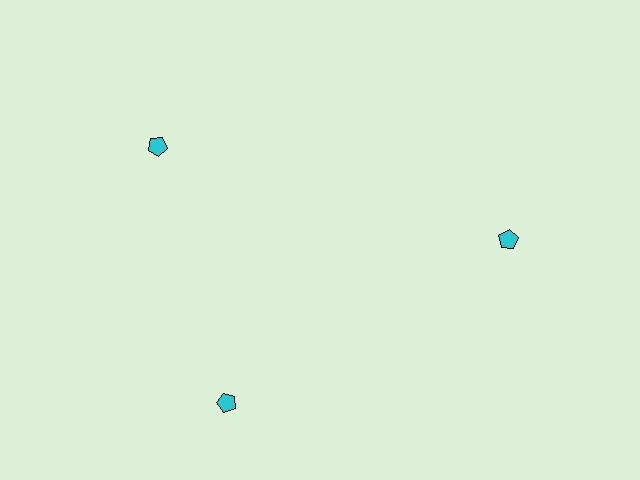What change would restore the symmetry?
The symmetry would be restored by rotating it back into even spacing with its neighbors so that all 3 pentagons sit at equal angles and equal distance from the center.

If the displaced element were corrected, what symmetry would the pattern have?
It would have 3-fold rotational symmetry — the pattern would map onto itself every 120 degrees.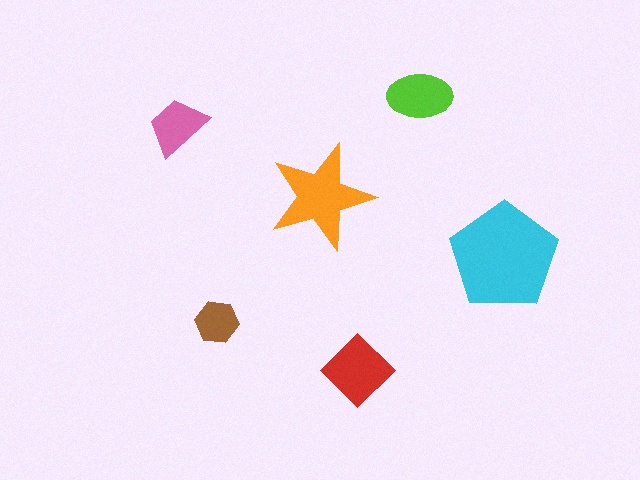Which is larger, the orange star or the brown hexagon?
The orange star.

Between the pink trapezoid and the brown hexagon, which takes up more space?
The pink trapezoid.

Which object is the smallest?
The brown hexagon.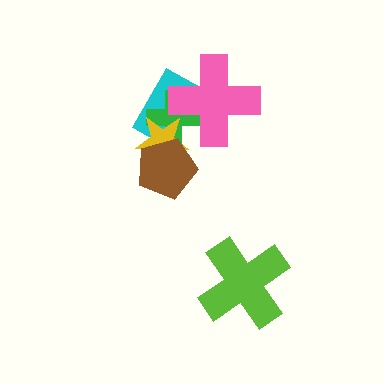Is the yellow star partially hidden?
Yes, it is partially covered by another shape.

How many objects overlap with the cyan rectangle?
3 objects overlap with the cyan rectangle.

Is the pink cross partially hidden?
No, no other shape covers it.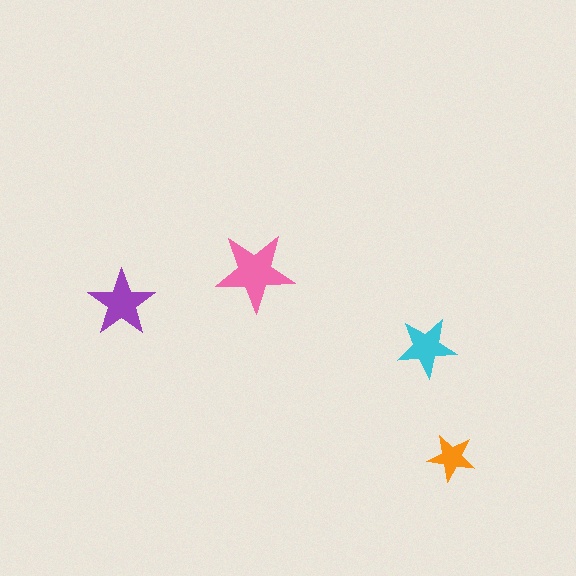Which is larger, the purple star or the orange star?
The purple one.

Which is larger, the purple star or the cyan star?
The purple one.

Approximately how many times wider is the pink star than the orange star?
About 1.5 times wider.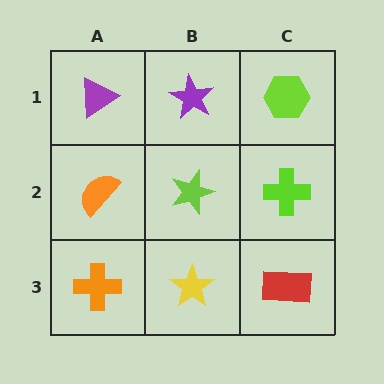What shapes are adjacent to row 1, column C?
A lime cross (row 2, column C), a purple star (row 1, column B).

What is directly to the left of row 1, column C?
A purple star.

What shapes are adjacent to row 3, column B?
A lime star (row 2, column B), an orange cross (row 3, column A), a red rectangle (row 3, column C).